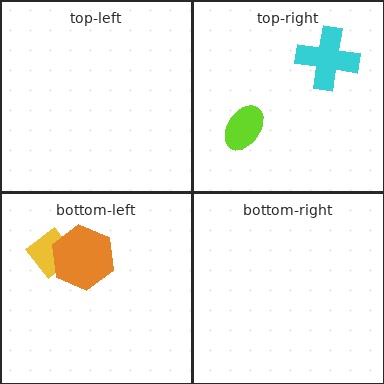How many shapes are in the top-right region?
2.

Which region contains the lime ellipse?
The top-right region.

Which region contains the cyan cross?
The top-right region.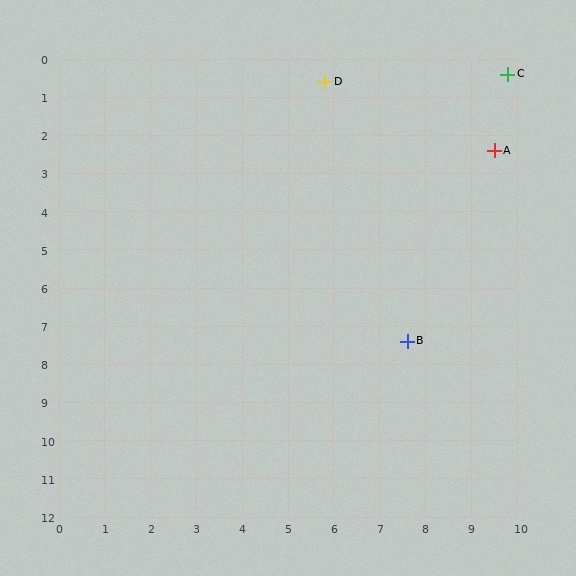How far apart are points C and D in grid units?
Points C and D are about 4.0 grid units apart.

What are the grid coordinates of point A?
Point A is at approximately (9.5, 2.4).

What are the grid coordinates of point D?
Point D is at approximately (5.8, 0.6).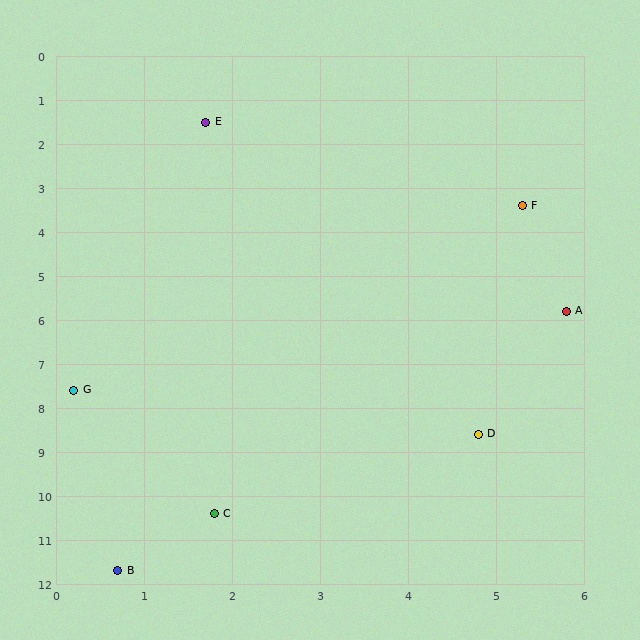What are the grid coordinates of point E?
Point E is at approximately (1.7, 1.5).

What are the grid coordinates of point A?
Point A is at approximately (5.8, 5.8).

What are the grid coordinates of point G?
Point G is at approximately (0.2, 7.6).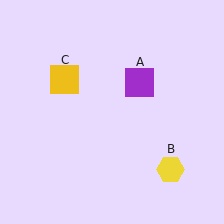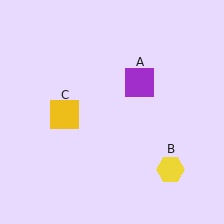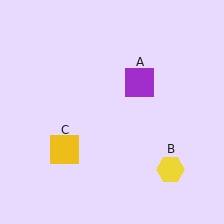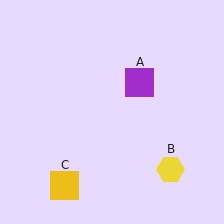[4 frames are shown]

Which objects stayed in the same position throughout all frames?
Purple square (object A) and yellow hexagon (object B) remained stationary.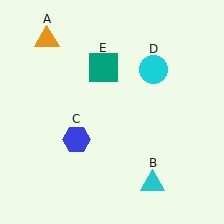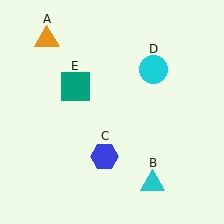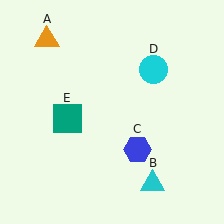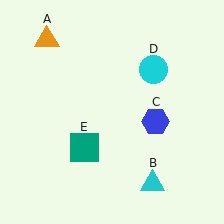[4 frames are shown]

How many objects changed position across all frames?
2 objects changed position: blue hexagon (object C), teal square (object E).